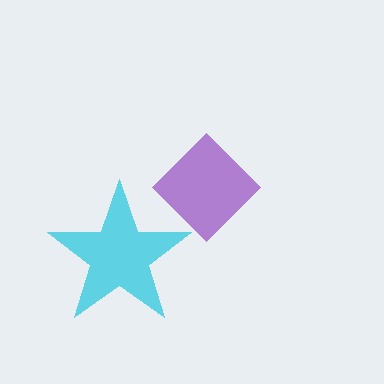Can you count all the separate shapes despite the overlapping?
Yes, there are 2 separate shapes.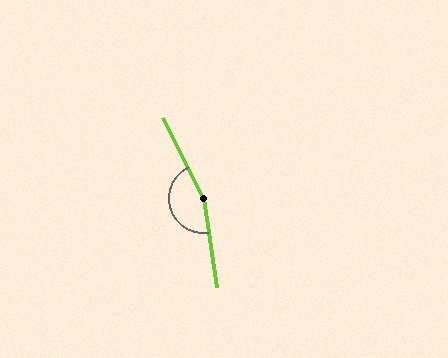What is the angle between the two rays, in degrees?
Approximately 162 degrees.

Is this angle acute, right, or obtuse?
It is obtuse.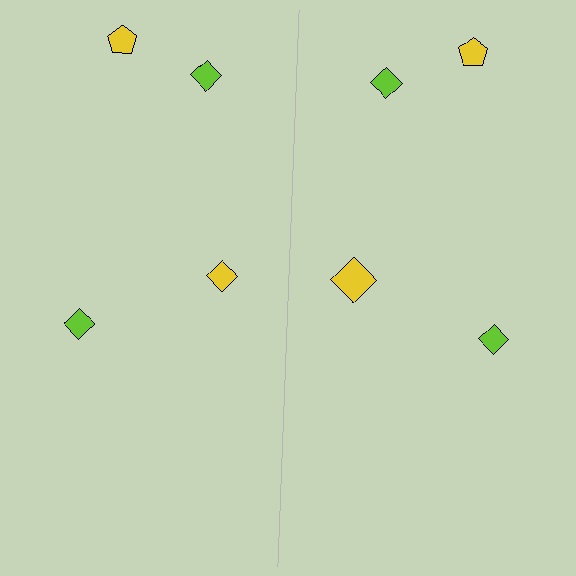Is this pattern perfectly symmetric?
No, the pattern is not perfectly symmetric. The yellow diamond on the right side has a different size than its mirror counterpart.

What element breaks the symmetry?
The yellow diamond on the right side has a different size than its mirror counterpart.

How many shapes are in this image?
There are 8 shapes in this image.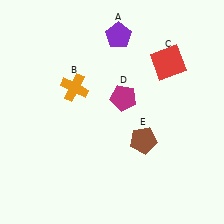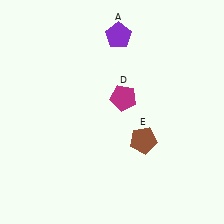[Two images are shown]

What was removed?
The red square (C), the orange cross (B) were removed in Image 2.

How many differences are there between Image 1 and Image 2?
There are 2 differences between the two images.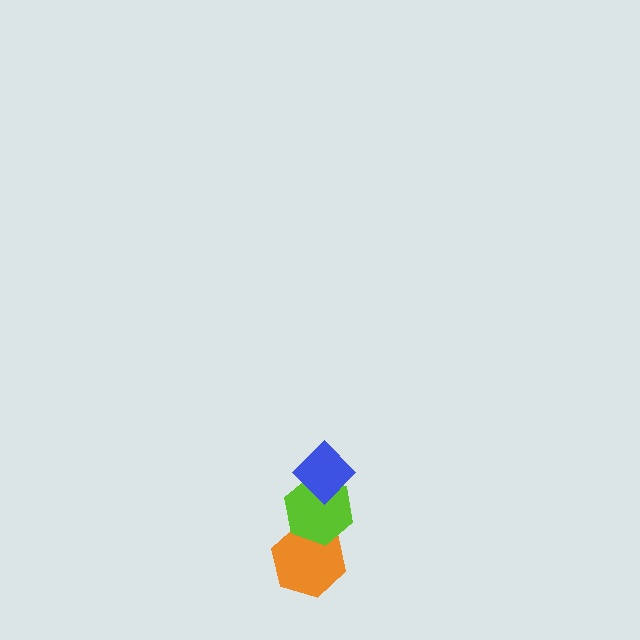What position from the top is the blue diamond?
The blue diamond is 1st from the top.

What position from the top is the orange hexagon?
The orange hexagon is 3rd from the top.